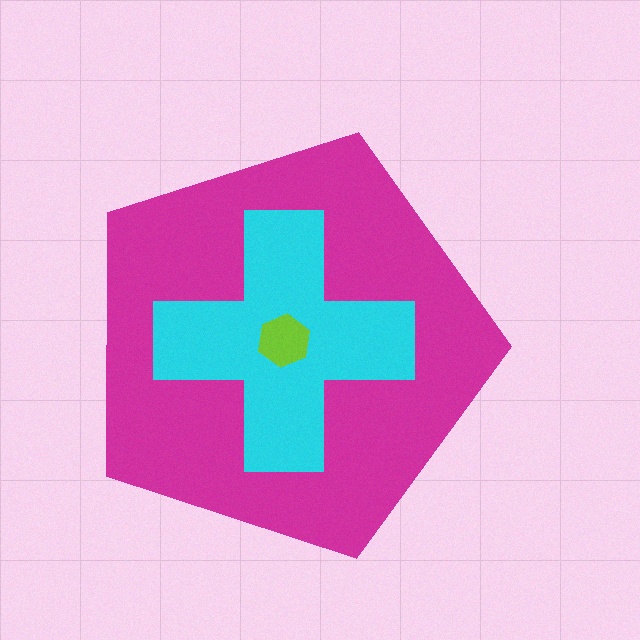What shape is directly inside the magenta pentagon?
The cyan cross.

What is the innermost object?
The lime hexagon.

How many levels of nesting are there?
3.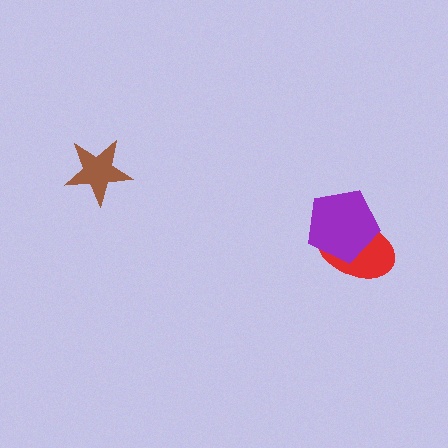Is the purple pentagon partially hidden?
No, no other shape covers it.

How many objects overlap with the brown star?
0 objects overlap with the brown star.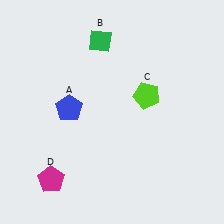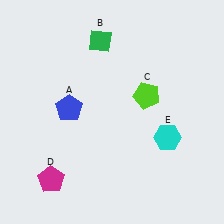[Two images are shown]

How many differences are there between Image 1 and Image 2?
There is 1 difference between the two images.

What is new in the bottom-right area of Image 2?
A cyan hexagon (E) was added in the bottom-right area of Image 2.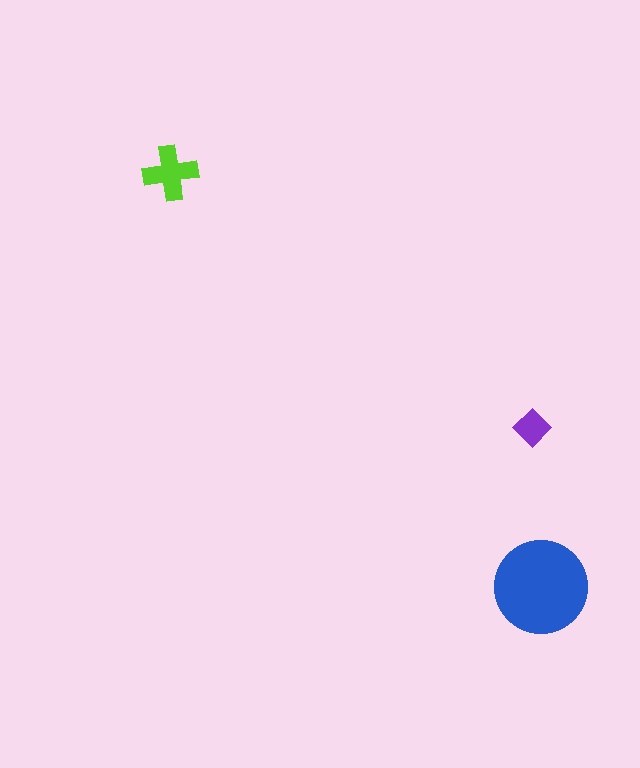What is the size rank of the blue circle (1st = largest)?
1st.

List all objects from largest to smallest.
The blue circle, the lime cross, the purple diamond.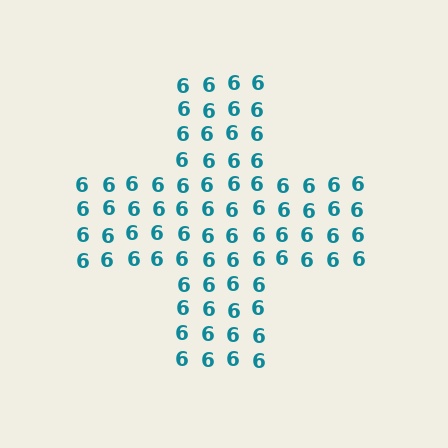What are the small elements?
The small elements are digit 6's.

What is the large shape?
The large shape is a cross.